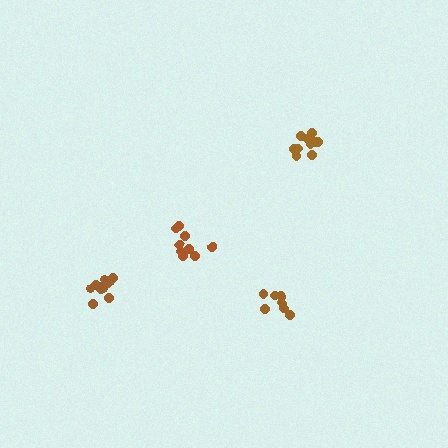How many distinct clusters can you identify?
There are 4 distinct clusters.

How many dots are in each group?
Group 1: 7 dots, Group 2: 10 dots, Group 3: 10 dots, Group 4: 9 dots (36 total).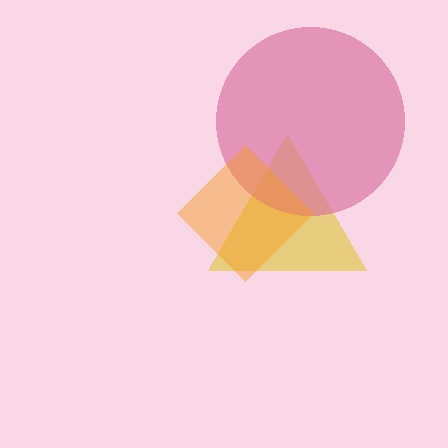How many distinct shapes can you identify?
There are 3 distinct shapes: a yellow triangle, a pink circle, an orange diamond.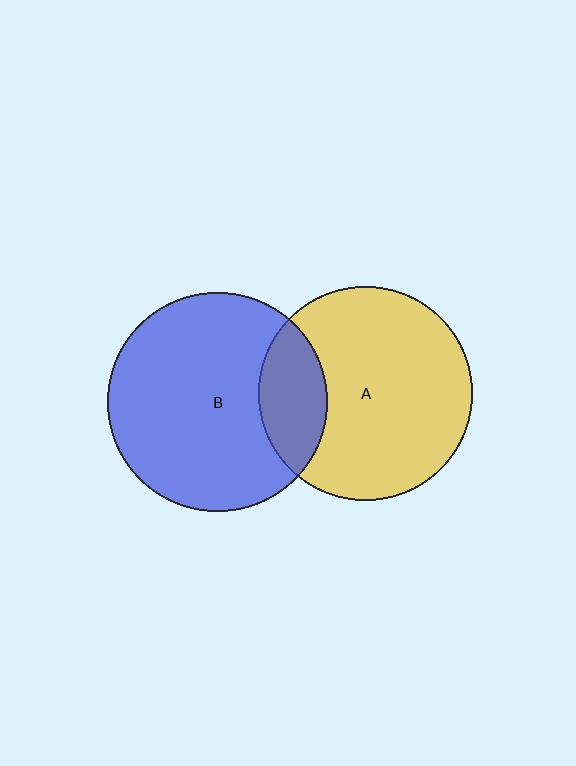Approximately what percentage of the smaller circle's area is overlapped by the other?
Approximately 20%.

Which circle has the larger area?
Circle B (blue).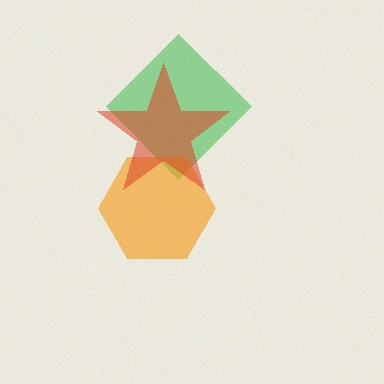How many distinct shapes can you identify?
There are 3 distinct shapes: a green diamond, an orange hexagon, a red star.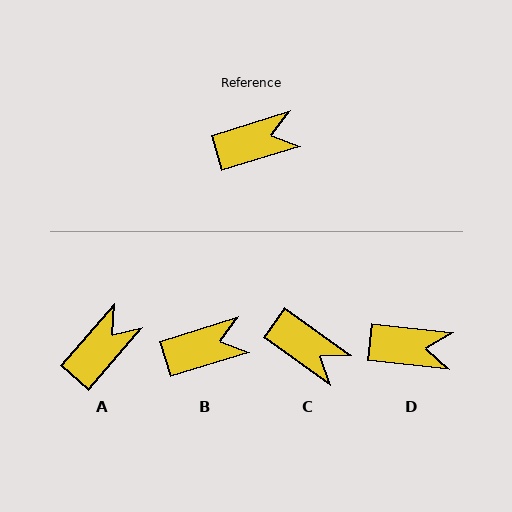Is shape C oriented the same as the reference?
No, it is off by about 53 degrees.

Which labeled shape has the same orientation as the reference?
B.